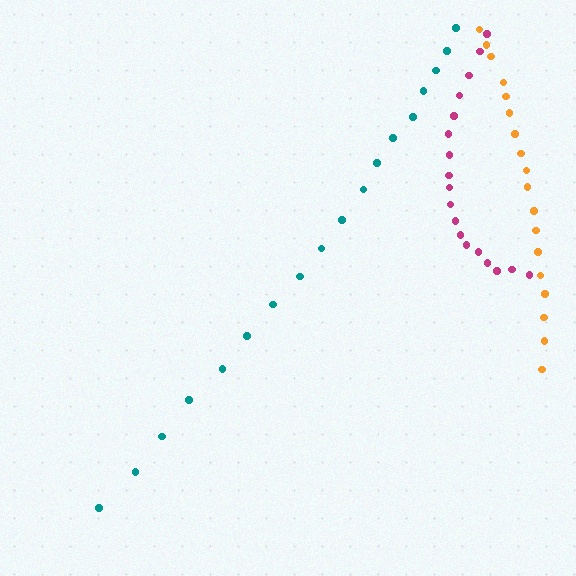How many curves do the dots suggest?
There are 3 distinct paths.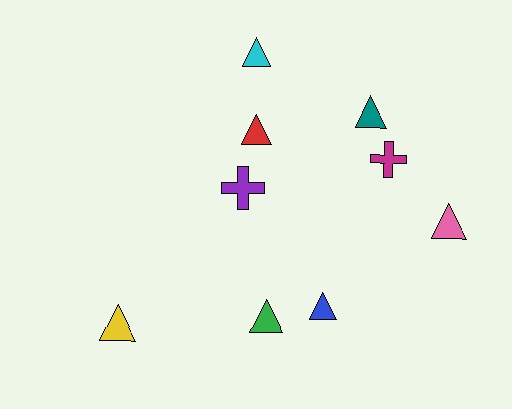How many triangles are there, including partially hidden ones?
There are 7 triangles.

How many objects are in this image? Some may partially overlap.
There are 9 objects.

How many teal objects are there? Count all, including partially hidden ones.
There is 1 teal object.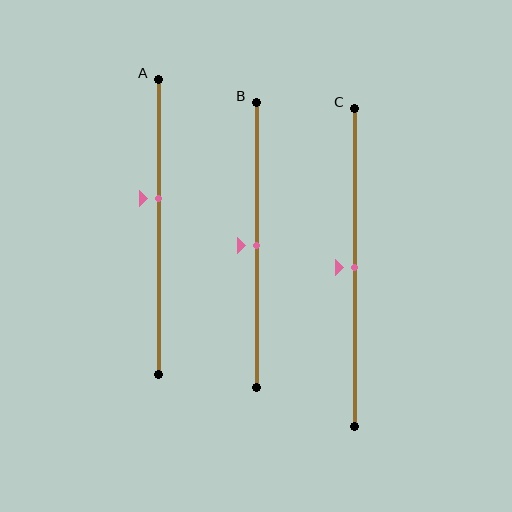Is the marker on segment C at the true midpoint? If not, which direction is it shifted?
Yes, the marker on segment C is at the true midpoint.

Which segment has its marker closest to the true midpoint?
Segment B has its marker closest to the true midpoint.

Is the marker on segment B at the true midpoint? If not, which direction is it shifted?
Yes, the marker on segment B is at the true midpoint.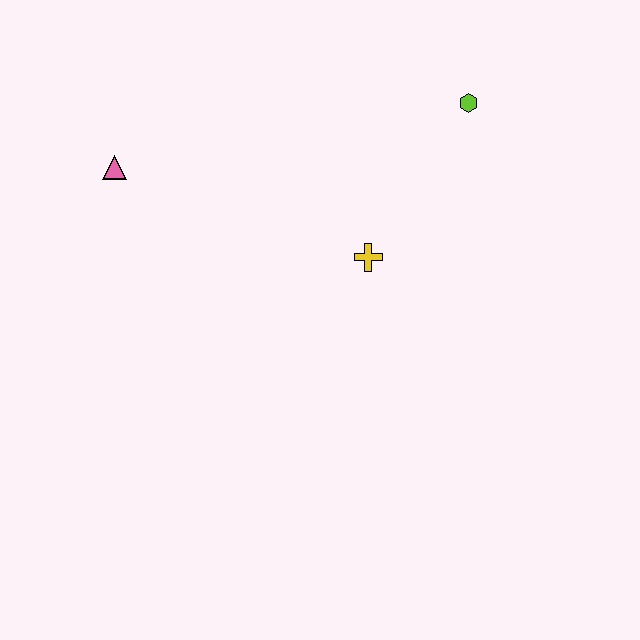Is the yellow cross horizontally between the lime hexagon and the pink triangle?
Yes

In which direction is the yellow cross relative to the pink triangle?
The yellow cross is to the right of the pink triangle.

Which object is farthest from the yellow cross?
The pink triangle is farthest from the yellow cross.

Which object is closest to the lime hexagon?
The yellow cross is closest to the lime hexagon.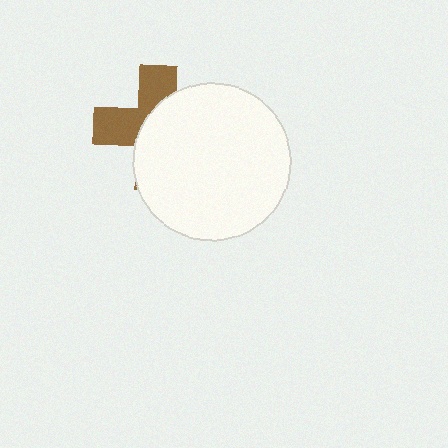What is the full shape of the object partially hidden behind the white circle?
The partially hidden object is a brown cross.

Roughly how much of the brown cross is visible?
A small part of it is visible (roughly 40%).